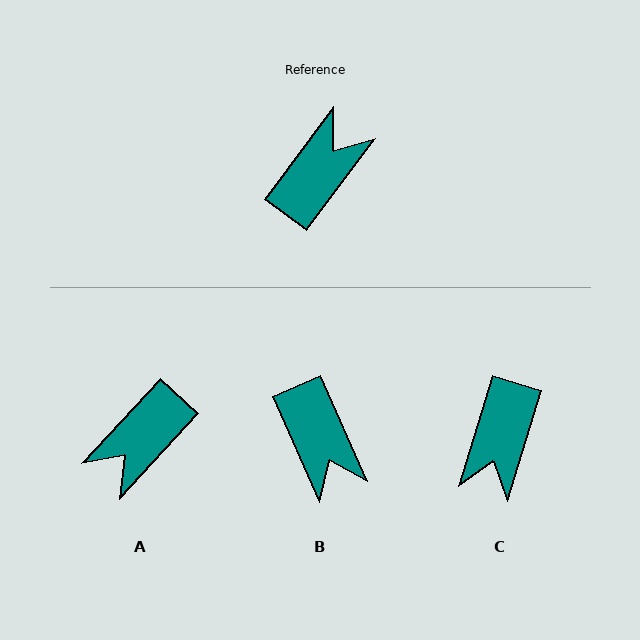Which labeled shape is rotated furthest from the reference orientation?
A, about 174 degrees away.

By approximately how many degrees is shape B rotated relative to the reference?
Approximately 119 degrees clockwise.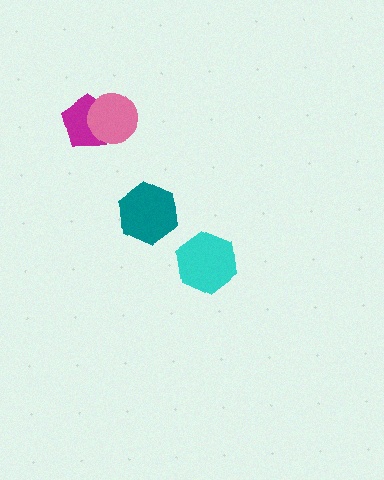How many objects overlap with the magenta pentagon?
1 object overlaps with the magenta pentagon.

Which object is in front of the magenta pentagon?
The pink circle is in front of the magenta pentagon.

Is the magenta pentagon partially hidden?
Yes, it is partially covered by another shape.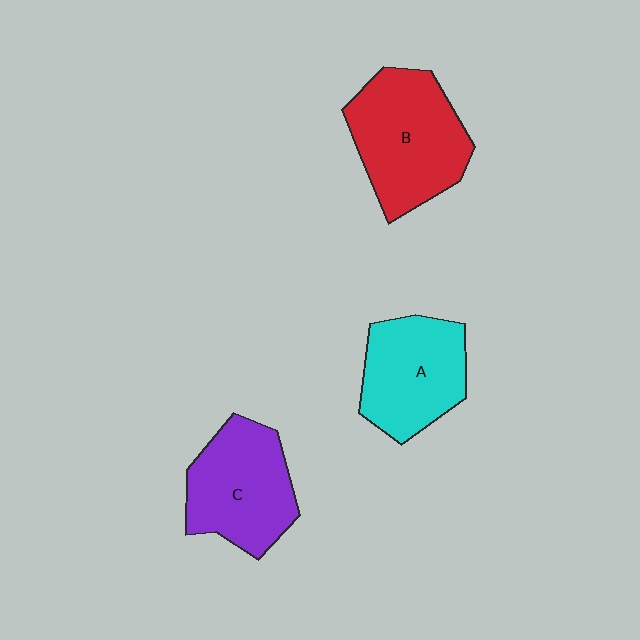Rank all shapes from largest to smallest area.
From largest to smallest: B (red), C (purple), A (cyan).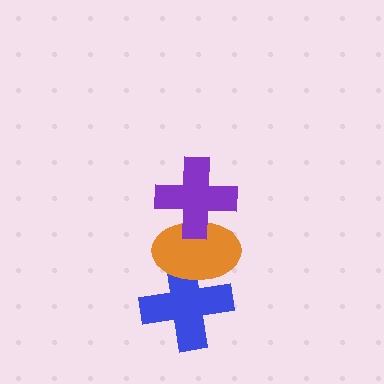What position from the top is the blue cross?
The blue cross is 3rd from the top.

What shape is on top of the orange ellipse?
The purple cross is on top of the orange ellipse.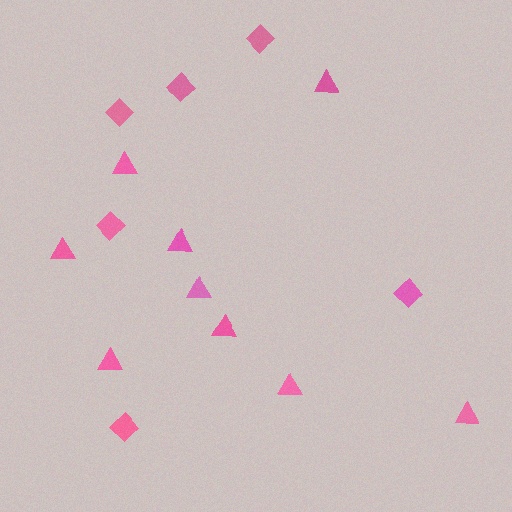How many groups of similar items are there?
There are 2 groups: one group of triangles (9) and one group of diamonds (6).